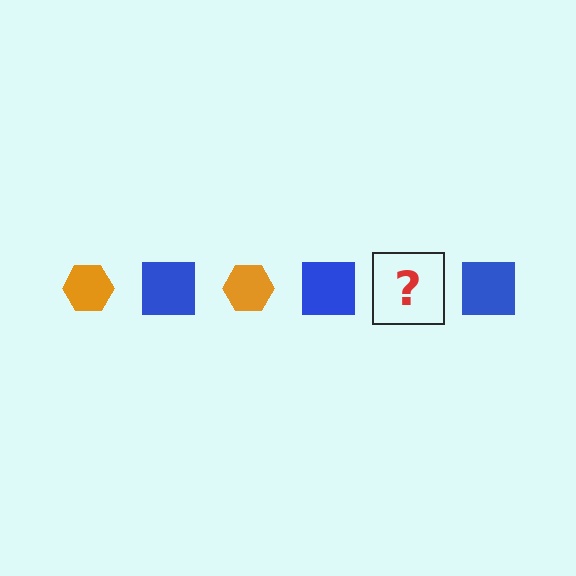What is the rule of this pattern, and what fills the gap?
The rule is that the pattern alternates between orange hexagon and blue square. The gap should be filled with an orange hexagon.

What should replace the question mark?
The question mark should be replaced with an orange hexagon.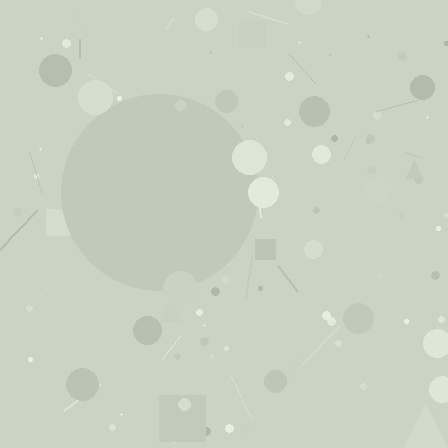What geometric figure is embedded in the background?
A circle is embedded in the background.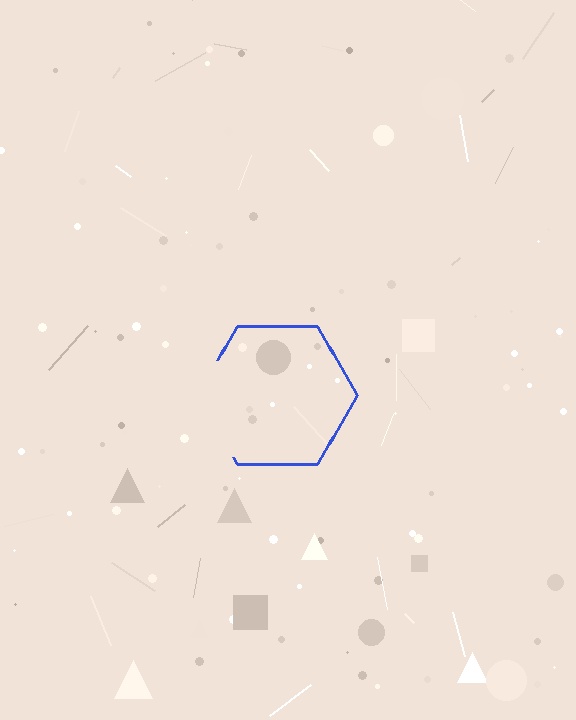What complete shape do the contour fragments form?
The contour fragments form a hexagon.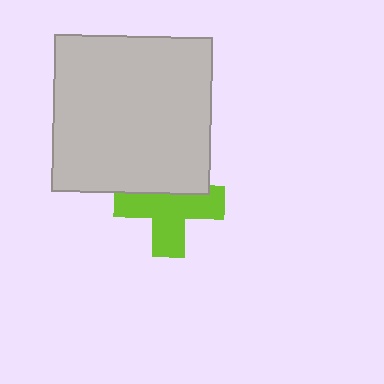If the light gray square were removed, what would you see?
You would see the complete lime cross.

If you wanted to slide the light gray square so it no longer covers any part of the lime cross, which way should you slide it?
Slide it up — that is the most direct way to separate the two shapes.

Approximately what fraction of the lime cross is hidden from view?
Roughly 35% of the lime cross is hidden behind the light gray square.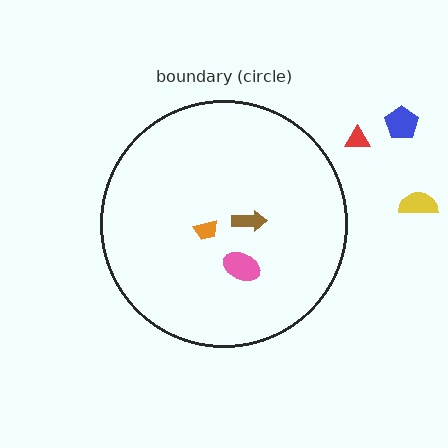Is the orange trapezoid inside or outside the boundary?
Inside.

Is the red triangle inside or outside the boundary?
Outside.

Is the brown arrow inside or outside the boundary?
Inside.